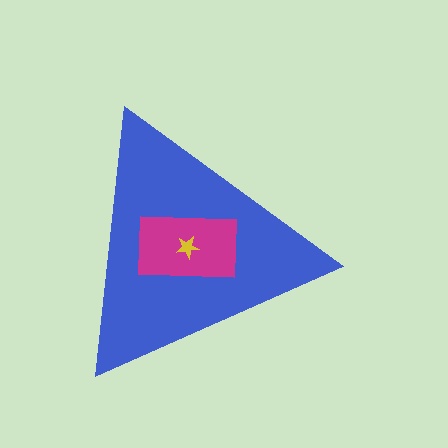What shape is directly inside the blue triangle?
The magenta rectangle.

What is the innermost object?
The yellow star.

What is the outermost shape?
The blue triangle.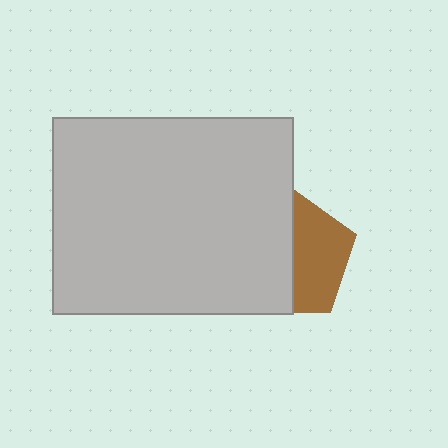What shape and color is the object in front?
The object in front is a light gray rectangle.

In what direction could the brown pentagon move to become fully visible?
The brown pentagon could move right. That would shift it out from behind the light gray rectangle entirely.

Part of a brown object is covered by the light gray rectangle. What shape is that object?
It is a pentagon.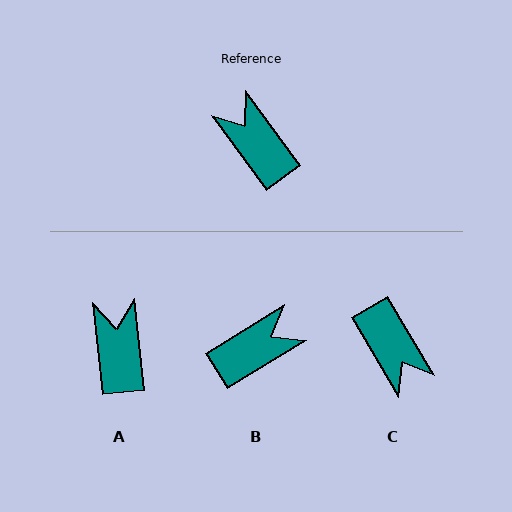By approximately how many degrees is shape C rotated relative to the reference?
Approximately 174 degrees counter-clockwise.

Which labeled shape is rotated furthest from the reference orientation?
C, about 174 degrees away.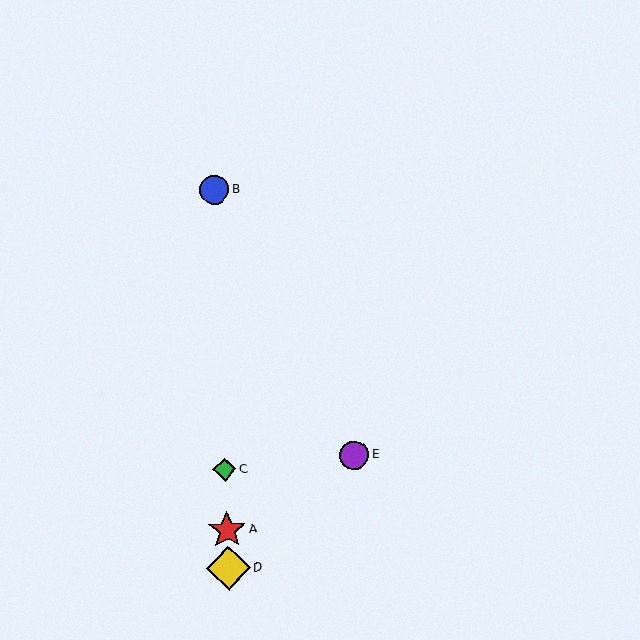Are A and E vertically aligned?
No, A is at x≈227 and E is at x≈354.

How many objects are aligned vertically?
4 objects (A, B, C, D) are aligned vertically.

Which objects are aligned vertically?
Objects A, B, C, D are aligned vertically.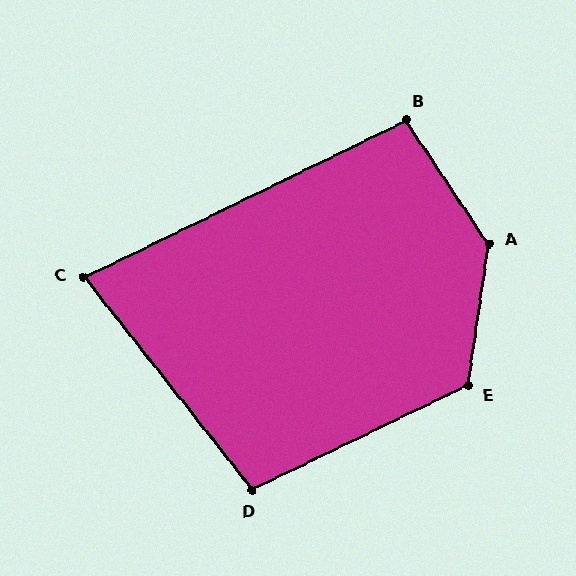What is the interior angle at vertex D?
Approximately 103 degrees (obtuse).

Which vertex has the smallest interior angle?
C, at approximately 78 degrees.